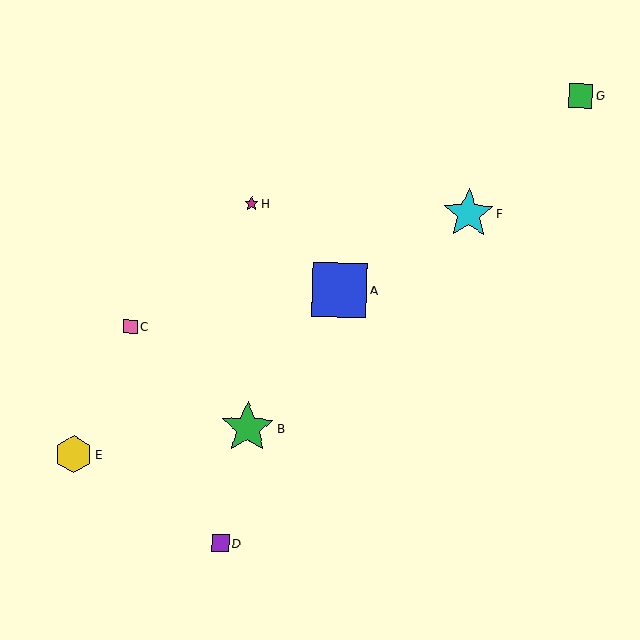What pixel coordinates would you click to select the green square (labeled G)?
Click at (581, 96) to select the green square G.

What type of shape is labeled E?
Shape E is a yellow hexagon.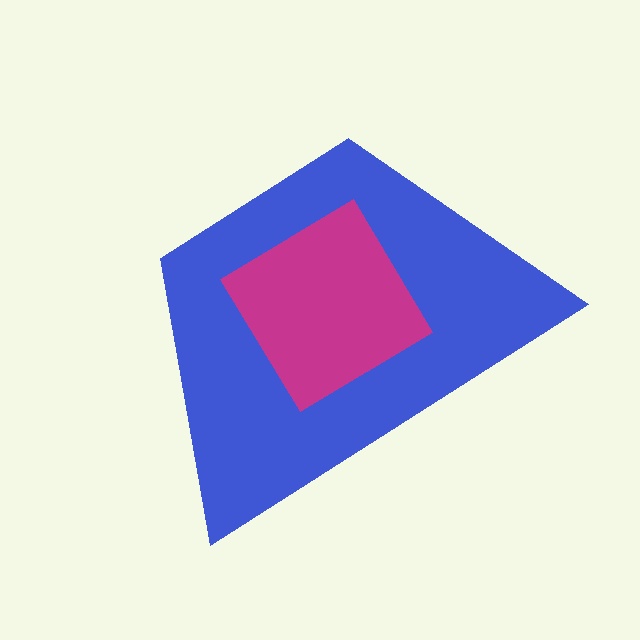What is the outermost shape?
The blue trapezoid.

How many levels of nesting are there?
2.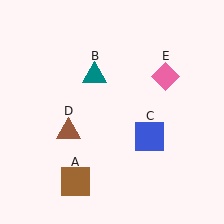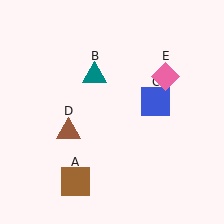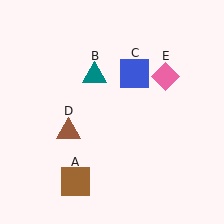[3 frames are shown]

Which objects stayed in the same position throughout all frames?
Brown square (object A) and teal triangle (object B) and brown triangle (object D) and pink diamond (object E) remained stationary.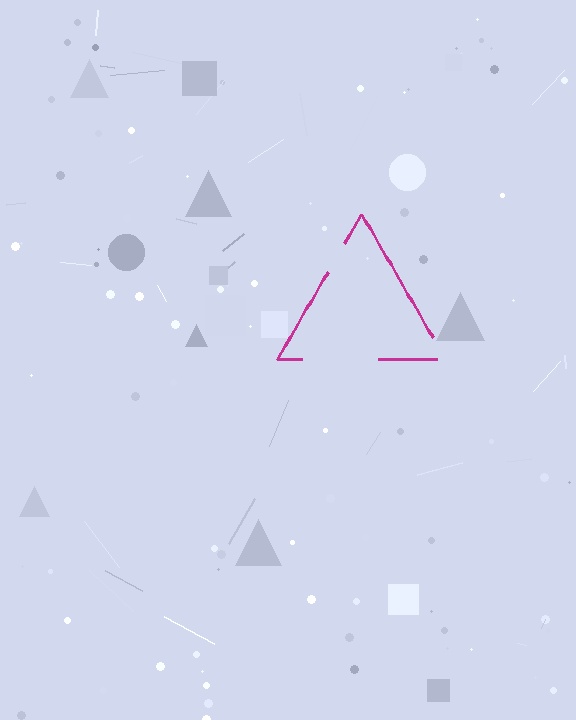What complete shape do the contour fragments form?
The contour fragments form a triangle.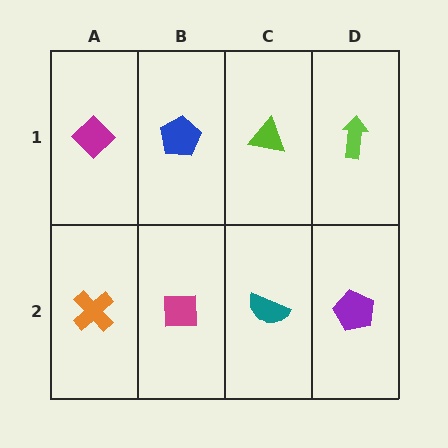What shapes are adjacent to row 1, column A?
An orange cross (row 2, column A), a blue pentagon (row 1, column B).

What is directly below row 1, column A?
An orange cross.